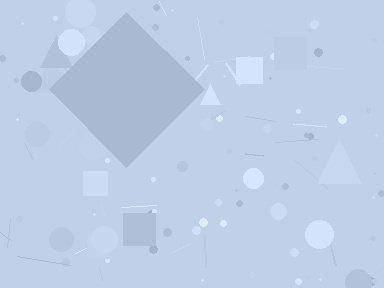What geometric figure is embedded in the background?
A diamond is embedded in the background.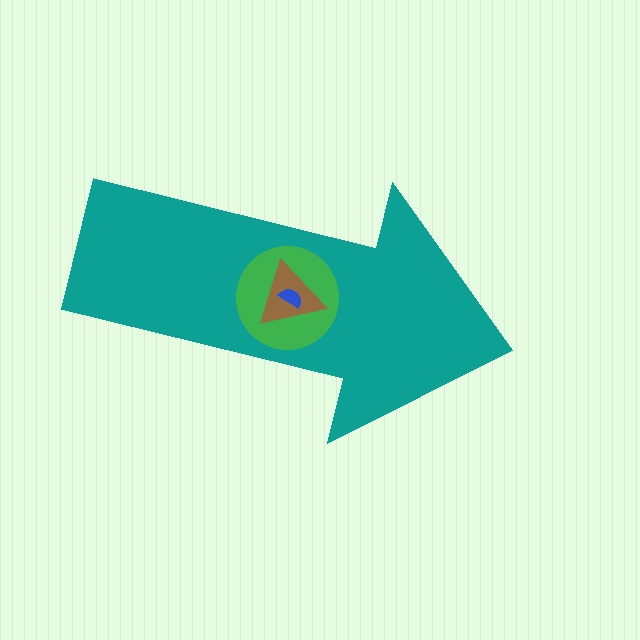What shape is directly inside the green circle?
The brown triangle.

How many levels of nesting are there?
4.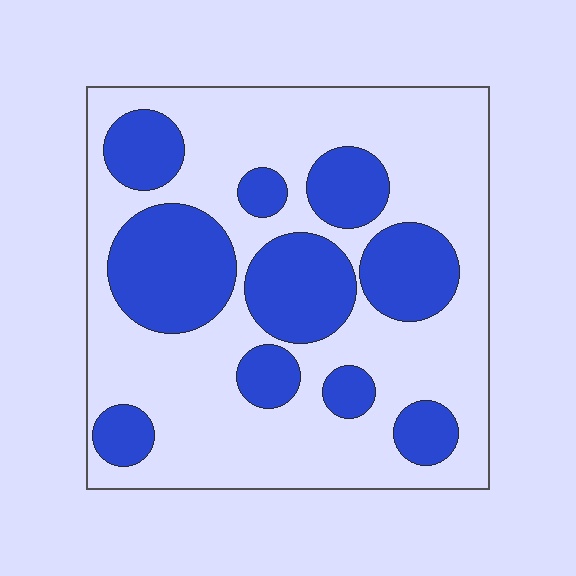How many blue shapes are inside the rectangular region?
10.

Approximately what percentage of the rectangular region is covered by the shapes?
Approximately 35%.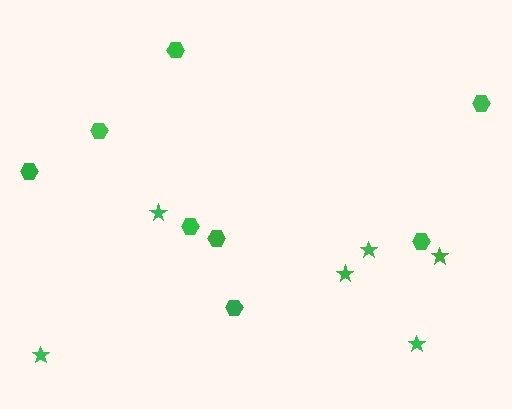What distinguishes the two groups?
There are 2 groups: one group of hexagons (8) and one group of stars (6).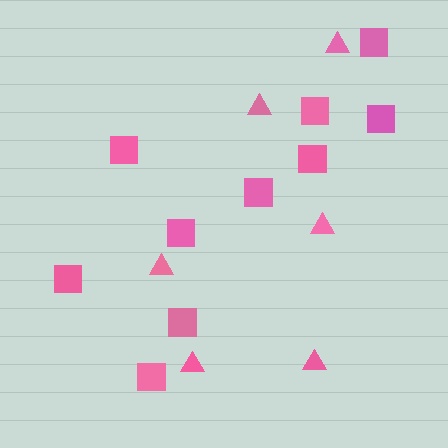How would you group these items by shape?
There are 2 groups: one group of triangles (6) and one group of squares (10).